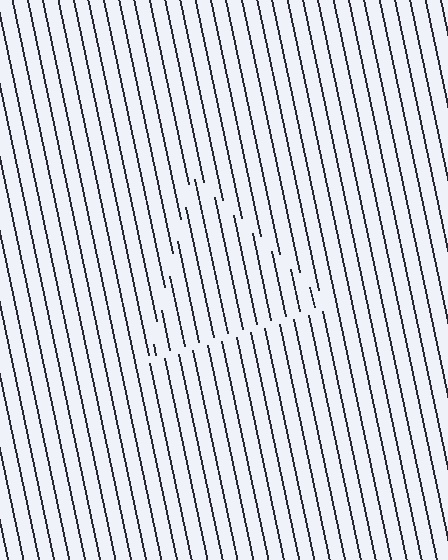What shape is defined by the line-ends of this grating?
An illusory triangle. The interior of the shape contains the same grating, shifted by half a period — the contour is defined by the phase discontinuity where line-ends from the inner and outer gratings abut.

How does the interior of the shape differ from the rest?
The interior of the shape contains the same grating, shifted by half a period — the contour is defined by the phase discontinuity where line-ends from the inner and outer gratings abut.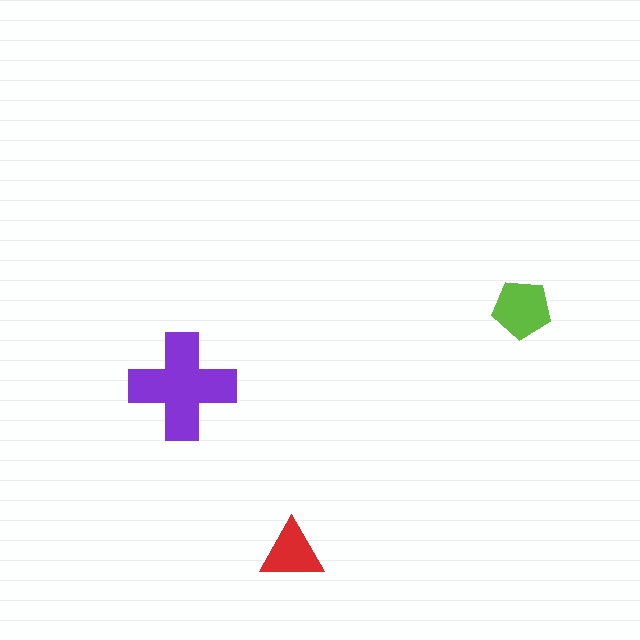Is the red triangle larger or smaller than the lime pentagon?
Smaller.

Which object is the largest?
The purple cross.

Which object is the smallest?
The red triangle.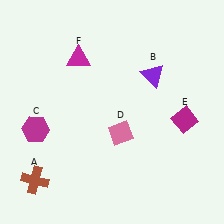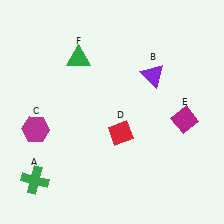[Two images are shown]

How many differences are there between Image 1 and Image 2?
There are 3 differences between the two images.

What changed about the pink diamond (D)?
In Image 1, D is pink. In Image 2, it changed to red.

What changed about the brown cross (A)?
In Image 1, A is brown. In Image 2, it changed to green.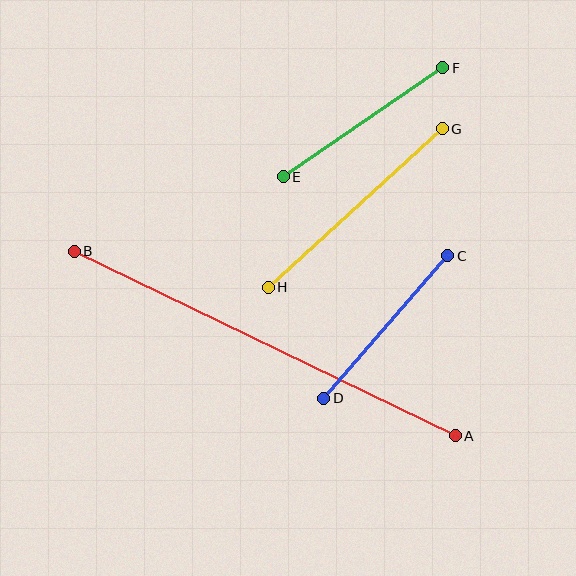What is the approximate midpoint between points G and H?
The midpoint is at approximately (355, 208) pixels.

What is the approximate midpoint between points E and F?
The midpoint is at approximately (363, 122) pixels.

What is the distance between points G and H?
The distance is approximately 236 pixels.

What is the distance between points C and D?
The distance is approximately 189 pixels.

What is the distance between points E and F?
The distance is approximately 193 pixels.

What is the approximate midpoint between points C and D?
The midpoint is at approximately (386, 327) pixels.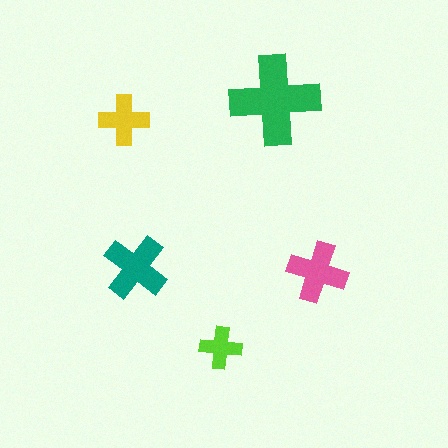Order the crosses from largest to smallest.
the green one, the teal one, the pink one, the yellow one, the lime one.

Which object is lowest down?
The lime cross is bottommost.